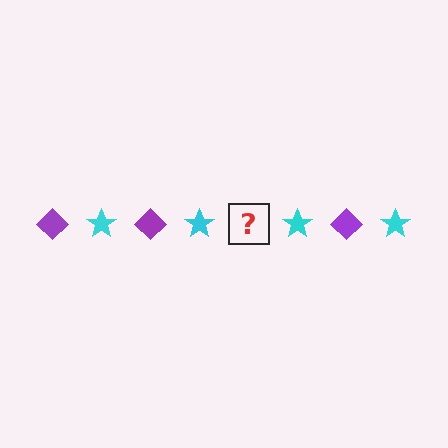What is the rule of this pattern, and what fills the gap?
The rule is that the pattern alternates between purple diamond and cyan star. The gap should be filled with a purple diamond.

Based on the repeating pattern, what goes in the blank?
The blank should be a purple diamond.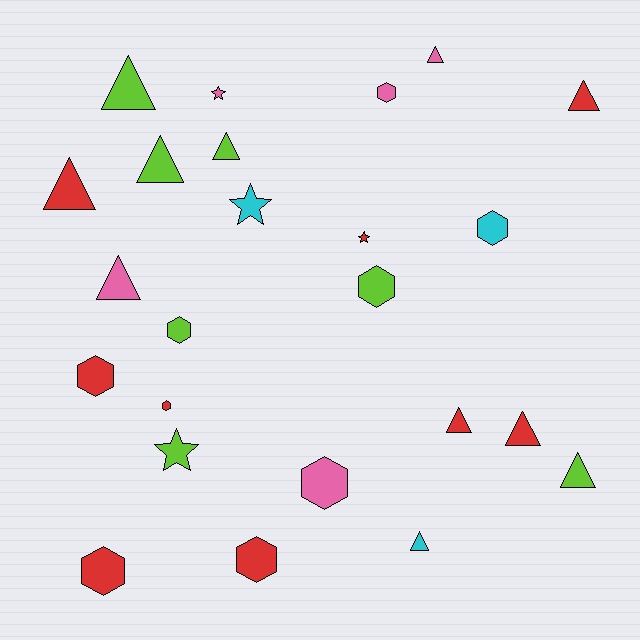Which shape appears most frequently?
Triangle, with 11 objects.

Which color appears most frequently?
Red, with 9 objects.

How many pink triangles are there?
There are 2 pink triangles.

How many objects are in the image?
There are 24 objects.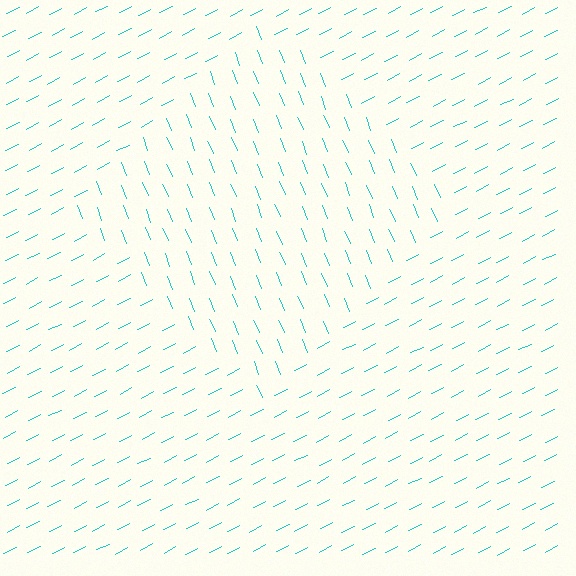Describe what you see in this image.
The image is filled with small cyan line segments. A diamond region in the image has lines oriented differently from the surrounding lines, creating a visible texture boundary.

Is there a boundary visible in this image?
Yes, there is a texture boundary formed by a change in line orientation.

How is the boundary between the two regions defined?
The boundary is defined purely by a change in line orientation (approximately 84 degrees difference). All lines are the same color and thickness.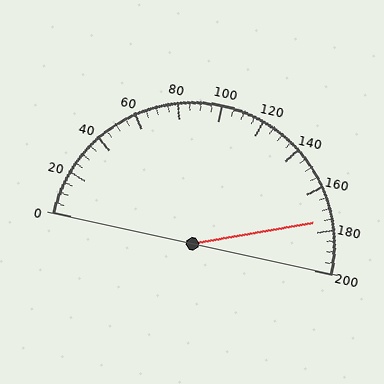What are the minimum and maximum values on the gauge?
The gauge ranges from 0 to 200.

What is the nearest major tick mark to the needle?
The nearest major tick mark is 180.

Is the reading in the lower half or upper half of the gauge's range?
The reading is in the upper half of the range (0 to 200).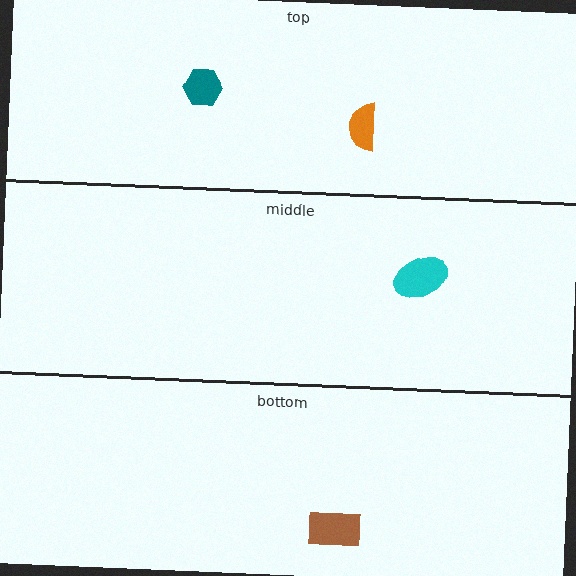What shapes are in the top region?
The teal hexagon, the orange semicircle.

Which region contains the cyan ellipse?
The middle region.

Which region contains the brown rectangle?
The bottom region.